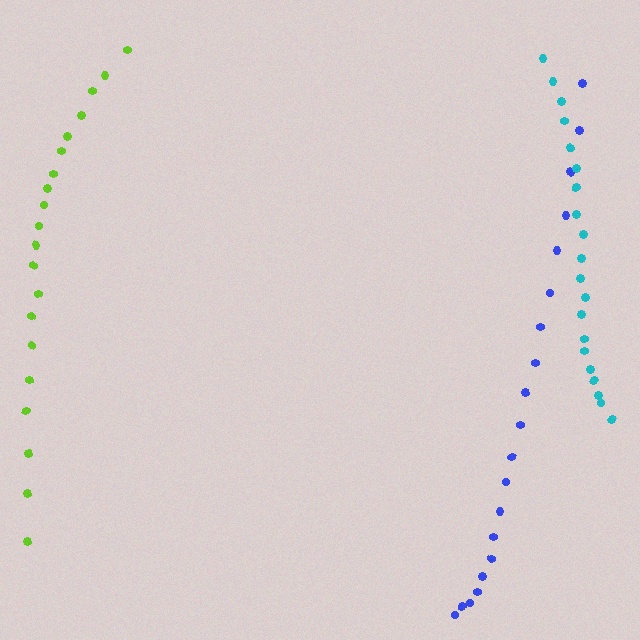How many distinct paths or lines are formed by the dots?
There are 3 distinct paths.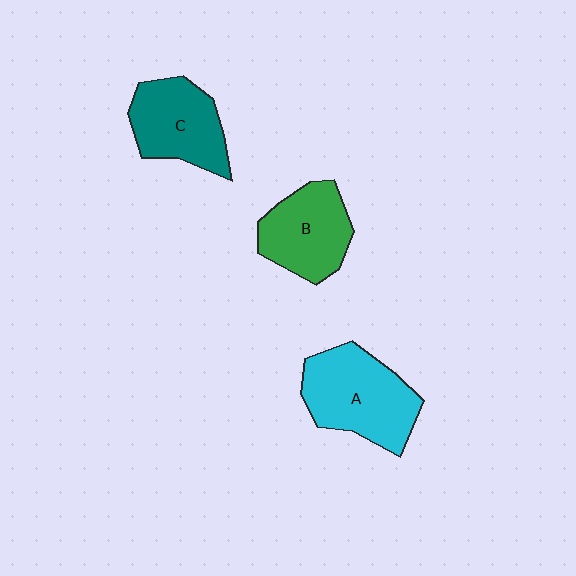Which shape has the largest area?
Shape A (cyan).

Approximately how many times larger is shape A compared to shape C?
Approximately 1.2 times.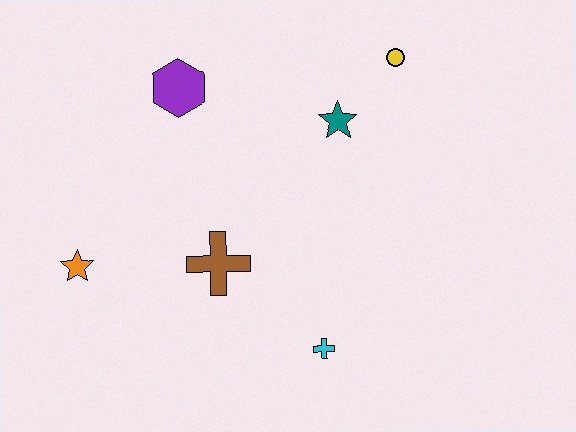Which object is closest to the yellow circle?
The teal star is closest to the yellow circle.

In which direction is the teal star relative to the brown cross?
The teal star is above the brown cross.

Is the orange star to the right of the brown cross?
No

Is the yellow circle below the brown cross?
No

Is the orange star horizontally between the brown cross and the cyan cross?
No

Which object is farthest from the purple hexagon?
The cyan cross is farthest from the purple hexagon.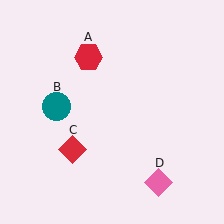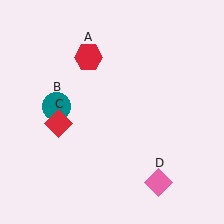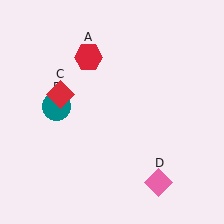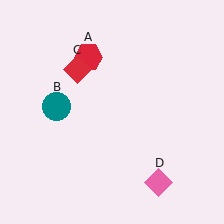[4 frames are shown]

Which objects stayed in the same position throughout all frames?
Red hexagon (object A) and teal circle (object B) and pink diamond (object D) remained stationary.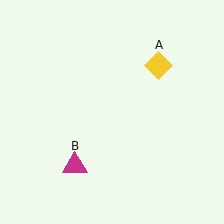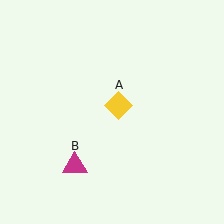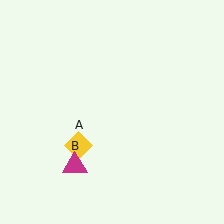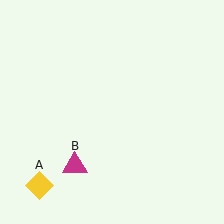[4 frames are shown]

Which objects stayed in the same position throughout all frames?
Magenta triangle (object B) remained stationary.